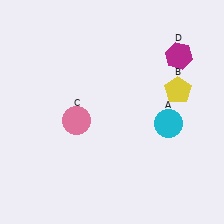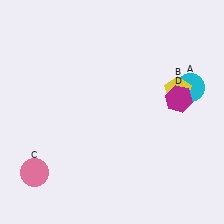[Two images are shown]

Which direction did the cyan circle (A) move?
The cyan circle (A) moved up.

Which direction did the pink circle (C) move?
The pink circle (C) moved down.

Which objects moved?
The objects that moved are: the cyan circle (A), the pink circle (C), the magenta hexagon (D).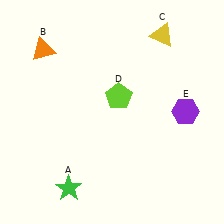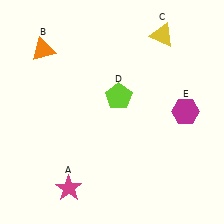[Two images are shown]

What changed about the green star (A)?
In Image 1, A is green. In Image 2, it changed to magenta.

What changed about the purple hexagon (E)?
In Image 1, E is purple. In Image 2, it changed to magenta.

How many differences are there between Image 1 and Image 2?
There are 2 differences between the two images.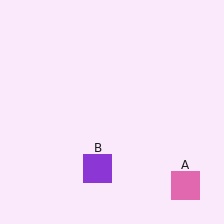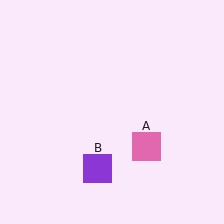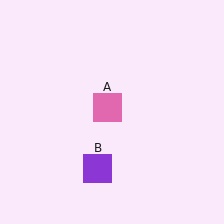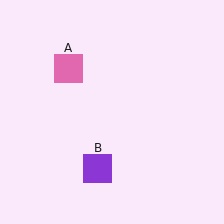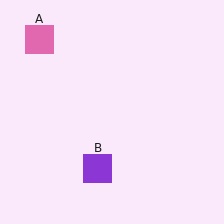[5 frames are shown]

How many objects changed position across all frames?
1 object changed position: pink square (object A).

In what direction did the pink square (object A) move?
The pink square (object A) moved up and to the left.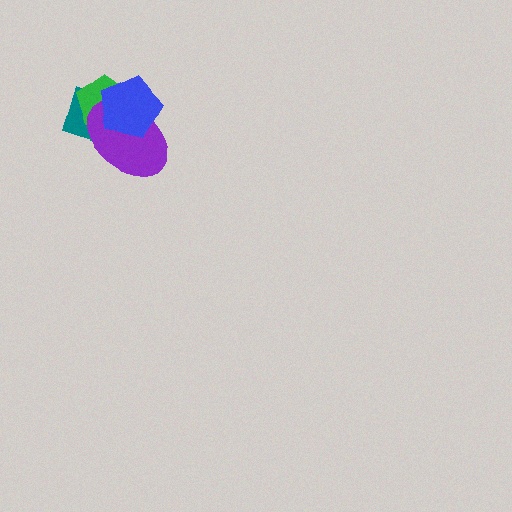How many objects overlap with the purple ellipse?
3 objects overlap with the purple ellipse.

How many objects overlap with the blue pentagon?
3 objects overlap with the blue pentagon.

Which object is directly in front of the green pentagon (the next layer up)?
The purple ellipse is directly in front of the green pentagon.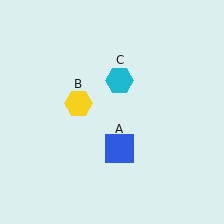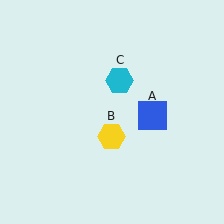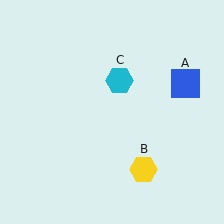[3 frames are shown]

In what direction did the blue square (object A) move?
The blue square (object A) moved up and to the right.